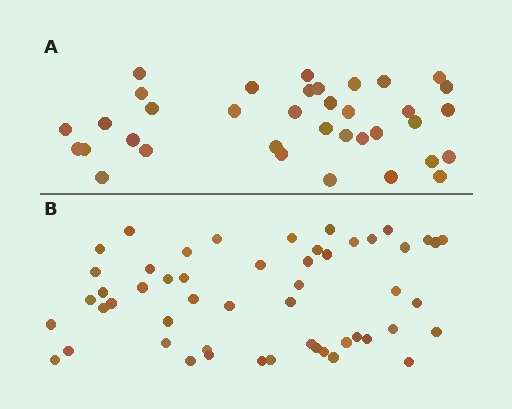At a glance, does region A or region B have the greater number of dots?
Region B (the bottom region) has more dots.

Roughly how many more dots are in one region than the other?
Region B has approximately 15 more dots than region A.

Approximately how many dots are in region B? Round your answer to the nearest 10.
About 50 dots. (The exact count is 52, which rounds to 50.)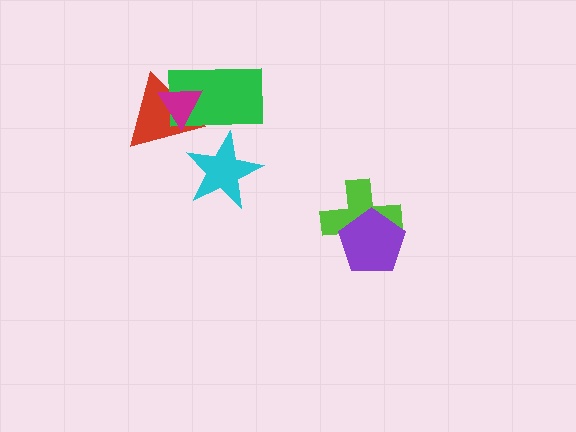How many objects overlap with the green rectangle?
3 objects overlap with the green rectangle.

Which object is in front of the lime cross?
The purple pentagon is in front of the lime cross.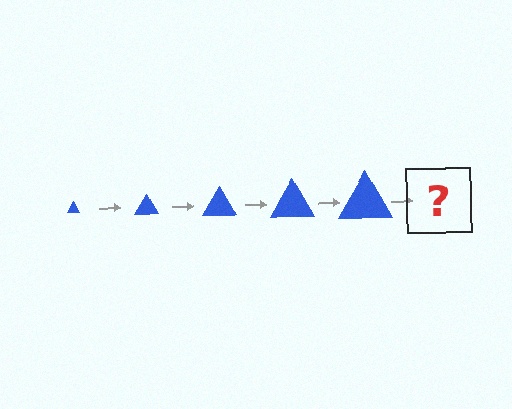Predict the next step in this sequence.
The next step is a blue triangle, larger than the previous one.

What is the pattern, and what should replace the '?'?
The pattern is that the triangle gets progressively larger each step. The '?' should be a blue triangle, larger than the previous one.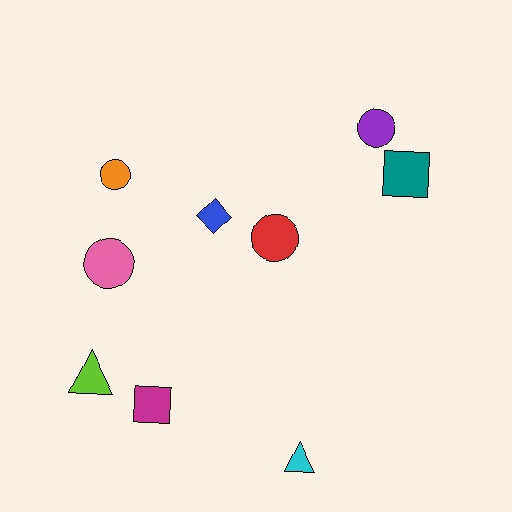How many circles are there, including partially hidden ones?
There are 4 circles.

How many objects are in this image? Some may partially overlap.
There are 9 objects.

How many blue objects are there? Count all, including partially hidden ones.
There is 1 blue object.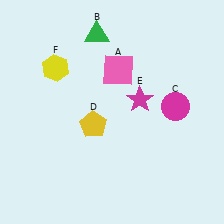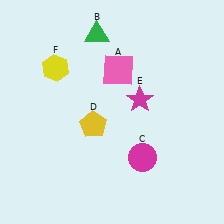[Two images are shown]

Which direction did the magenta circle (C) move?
The magenta circle (C) moved down.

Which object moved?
The magenta circle (C) moved down.